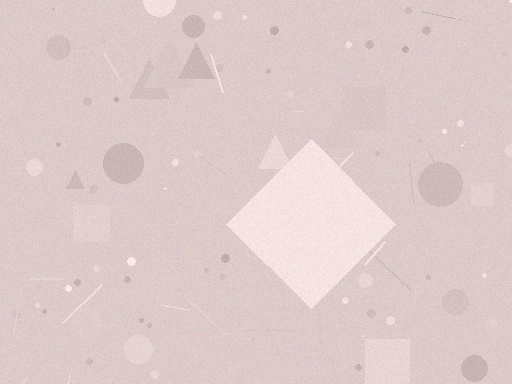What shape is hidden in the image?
A diamond is hidden in the image.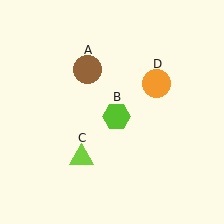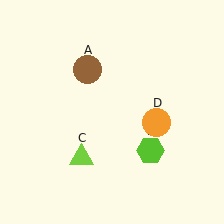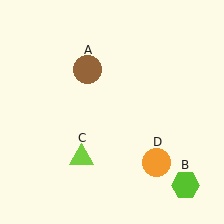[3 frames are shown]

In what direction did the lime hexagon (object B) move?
The lime hexagon (object B) moved down and to the right.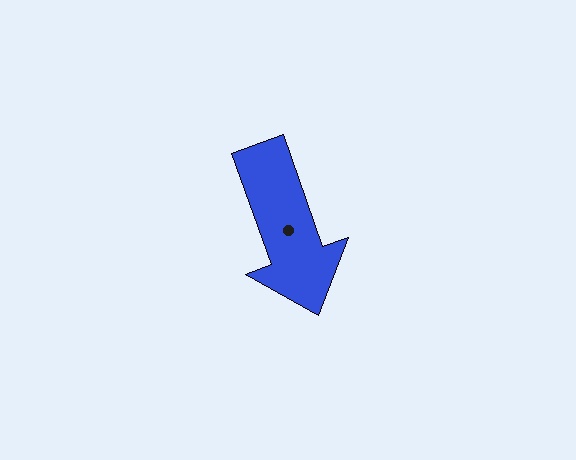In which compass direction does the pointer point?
South.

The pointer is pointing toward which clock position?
Roughly 5 o'clock.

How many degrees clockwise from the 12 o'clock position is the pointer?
Approximately 160 degrees.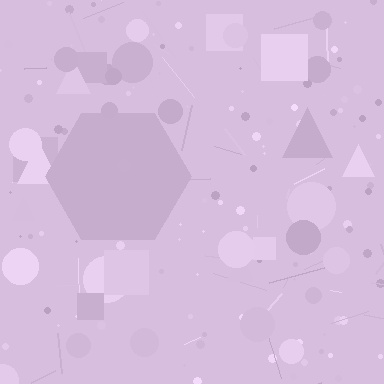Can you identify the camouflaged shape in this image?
The camouflaged shape is a hexagon.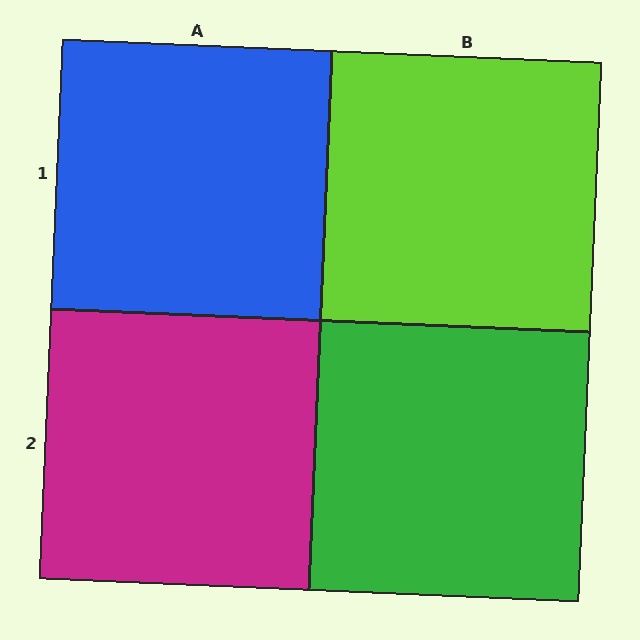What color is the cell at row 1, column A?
Blue.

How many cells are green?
1 cell is green.